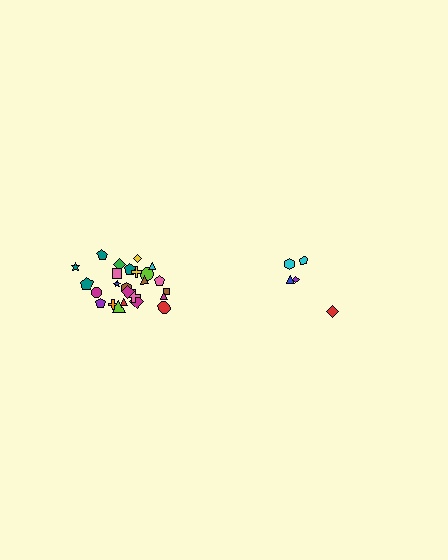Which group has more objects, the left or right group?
The left group.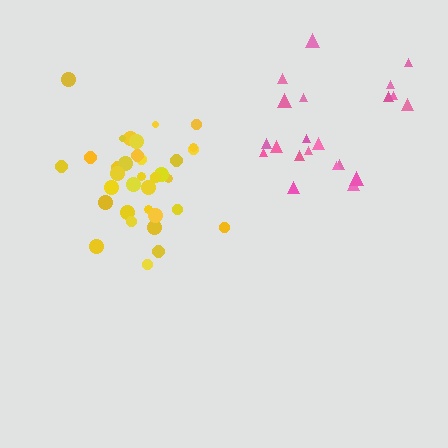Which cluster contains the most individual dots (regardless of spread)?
Yellow (34).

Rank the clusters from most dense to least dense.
yellow, pink.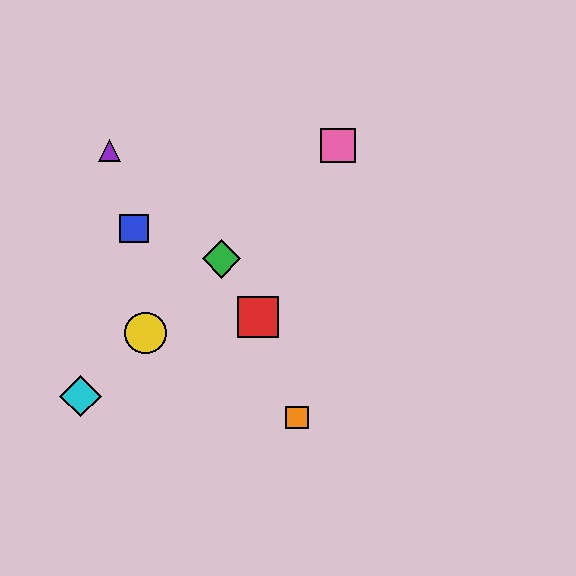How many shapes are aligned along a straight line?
4 shapes (the green diamond, the yellow circle, the cyan diamond, the pink square) are aligned along a straight line.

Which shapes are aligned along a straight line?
The green diamond, the yellow circle, the cyan diamond, the pink square are aligned along a straight line.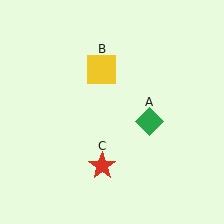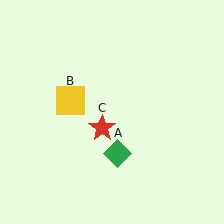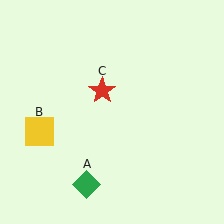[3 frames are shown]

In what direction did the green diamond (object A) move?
The green diamond (object A) moved down and to the left.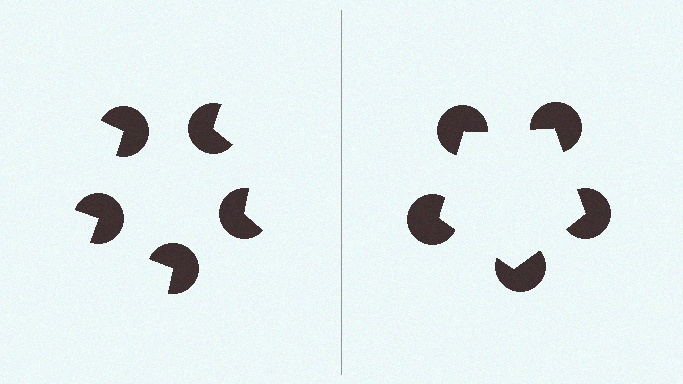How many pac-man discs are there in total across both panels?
10 — 5 on each side.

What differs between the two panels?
The pac-man discs are positioned identically on both sides; only the wedge orientations differ. On the right they align to a pentagon; on the left they are misaligned.